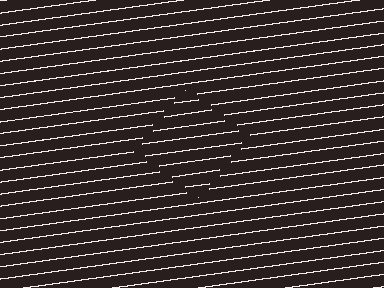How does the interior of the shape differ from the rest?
The interior of the shape contains the same grating, shifted by half a period — the contour is defined by the phase discontinuity where line-ends from the inner and outer gratings abut.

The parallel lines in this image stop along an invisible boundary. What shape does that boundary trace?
An illusory square. The interior of the shape contains the same grating, shifted by half a period — the contour is defined by the phase discontinuity where line-ends from the inner and outer gratings abut.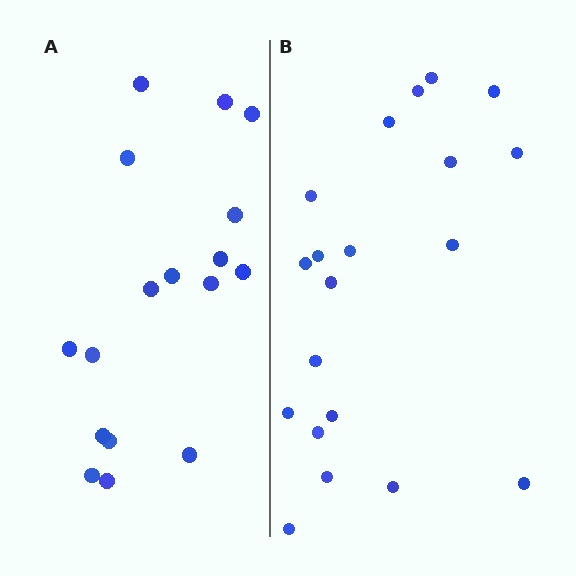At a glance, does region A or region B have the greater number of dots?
Region B (the right region) has more dots.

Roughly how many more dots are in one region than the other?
Region B has just a few more — roughly 2 or 3 more dots than region A.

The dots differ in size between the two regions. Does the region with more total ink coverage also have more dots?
No. Region A has more total ink coverage because its dots are larger, but region B actually contains more individual dots. Total area can be misleading — the number of items is what matters here.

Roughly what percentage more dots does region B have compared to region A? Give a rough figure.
About 20% more.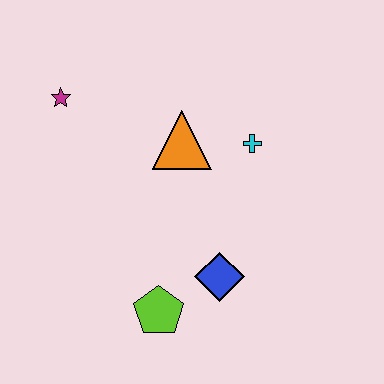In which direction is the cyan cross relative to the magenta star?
The cyan cross is to the right of the magenta star.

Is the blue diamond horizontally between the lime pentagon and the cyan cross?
Yes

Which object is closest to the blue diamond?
The lime pentagon is closest to the blue diamond.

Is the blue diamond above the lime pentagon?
Yes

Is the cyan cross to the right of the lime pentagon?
Yes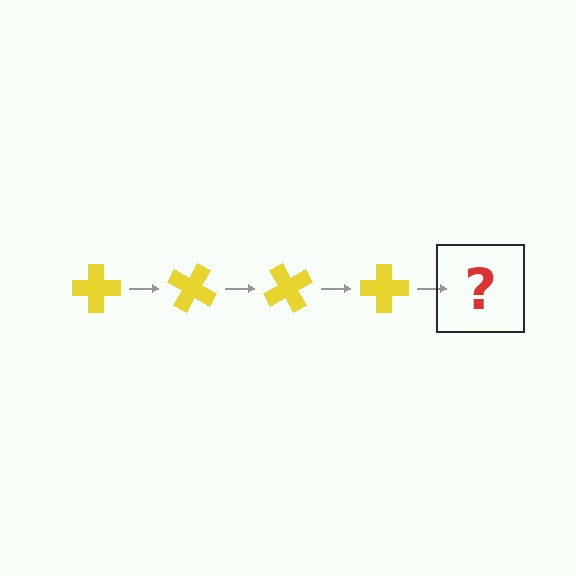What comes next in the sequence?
The next element should be a yellow cross rotated 120 degrees.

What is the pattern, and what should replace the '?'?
The pattern is that the cross rotates 30 degrees each step. The '?' should be a yellow cross rotated 120 degrees.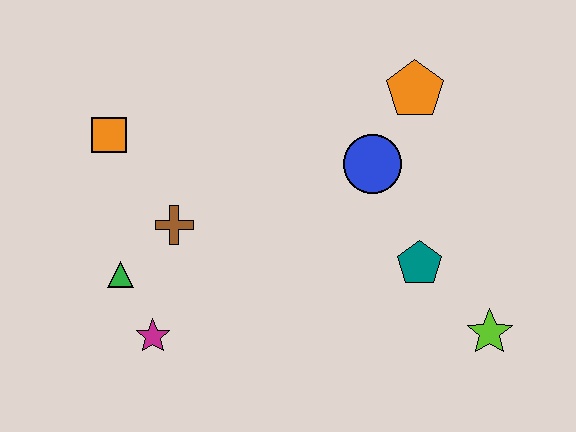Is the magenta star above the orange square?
No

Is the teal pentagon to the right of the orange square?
Yes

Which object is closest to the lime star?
The teal pentagon is closest to the lime star.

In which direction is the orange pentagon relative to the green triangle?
The orange pentagon is to the right of the green triangle.